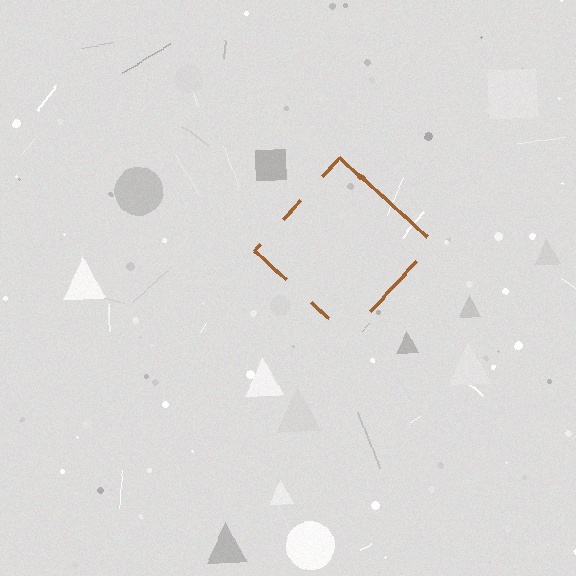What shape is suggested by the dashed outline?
The dashed outline suggests a diamond.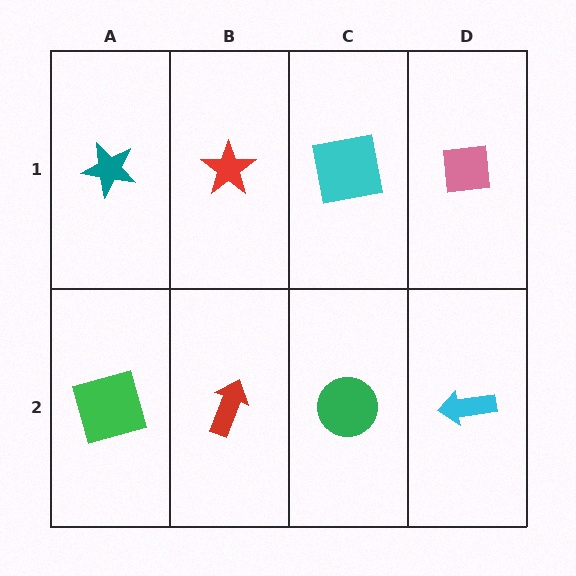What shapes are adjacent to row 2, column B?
A red star (row 1, column B), a green square (row 2, column A), a green circle (row 2, column C).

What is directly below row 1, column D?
A cyan arrow.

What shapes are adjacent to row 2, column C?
A cyan square (row 1, column C), a red arrow (row 2, column B), a cyan arrow (row 2, column D).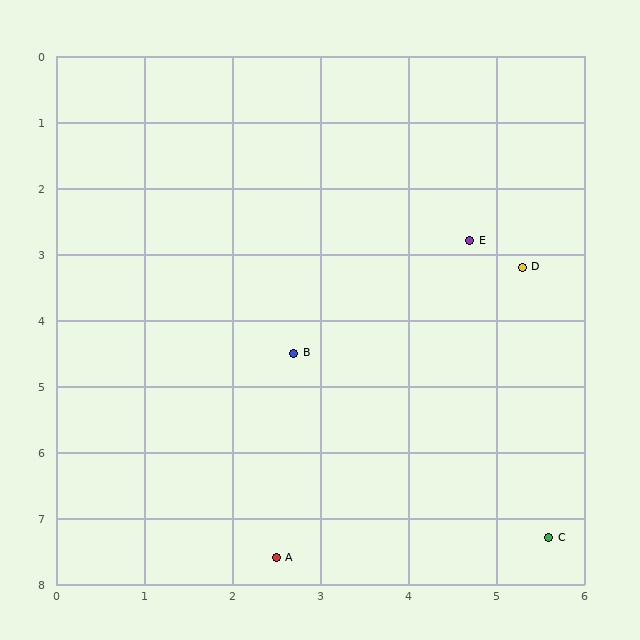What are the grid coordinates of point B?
Point B is at approximately (2.7, 4.5).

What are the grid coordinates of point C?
Point C is at approximately (5.6, 7.3).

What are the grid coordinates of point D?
Point D is at approximately (5.3, 3.2).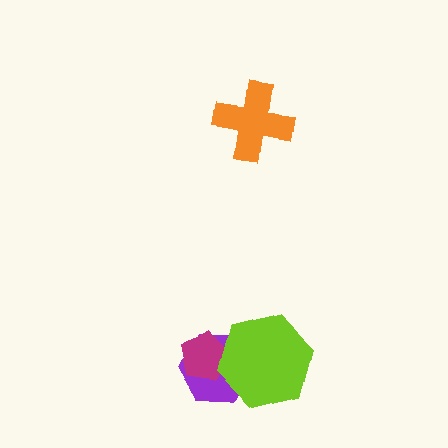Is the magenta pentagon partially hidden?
Yes, it is partially covered by another shape.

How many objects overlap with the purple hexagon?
2 objects overlap with the purple hexagon.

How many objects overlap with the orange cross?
0 objects overlap with the orange cross.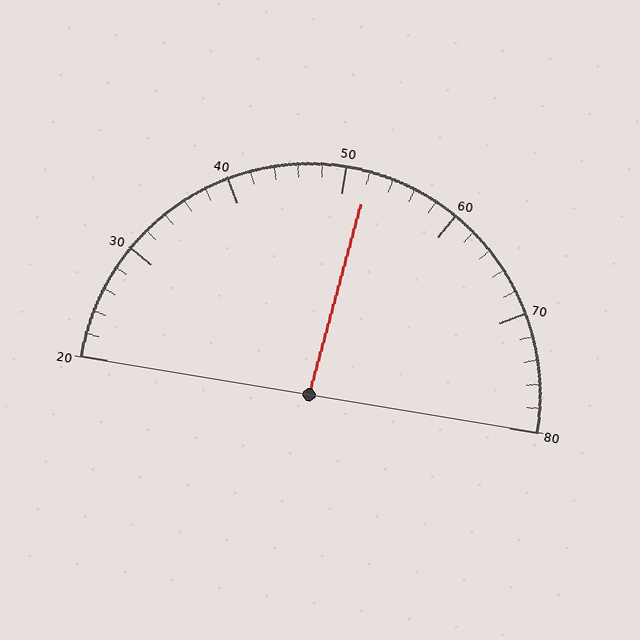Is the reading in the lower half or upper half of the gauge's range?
The reading is in the upper half of the range (20 to 80).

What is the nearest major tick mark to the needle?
The nearest major tick mark is 50.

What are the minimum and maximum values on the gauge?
The gauge ranges from 20 to 80.